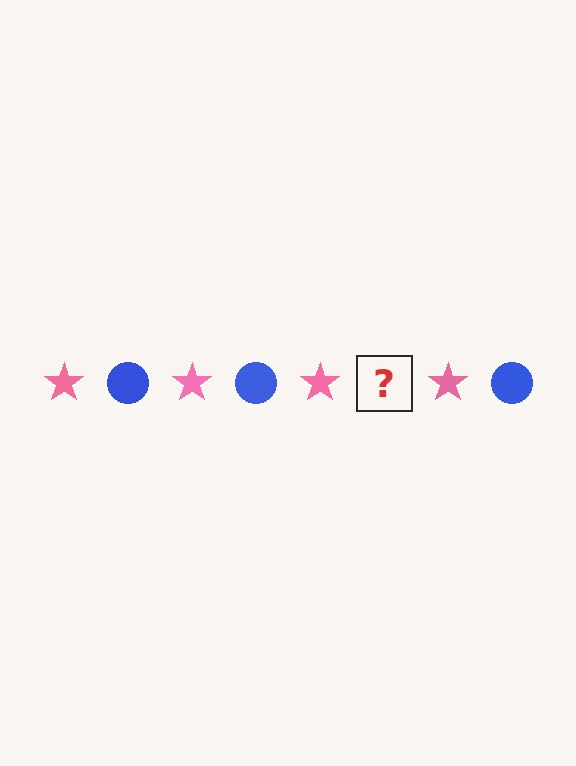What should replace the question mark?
The question mark should be replaced with a blue circle.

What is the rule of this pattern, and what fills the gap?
The rule is that the pattern alternates between pink star and blue circle. The gap should be filled with a blue circle.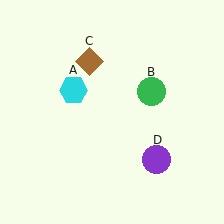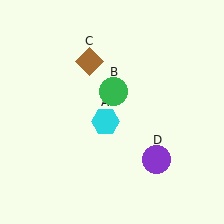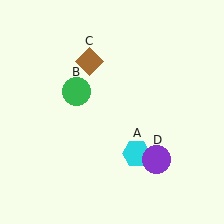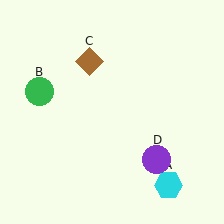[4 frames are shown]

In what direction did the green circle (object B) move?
The green circle (object B) moved left.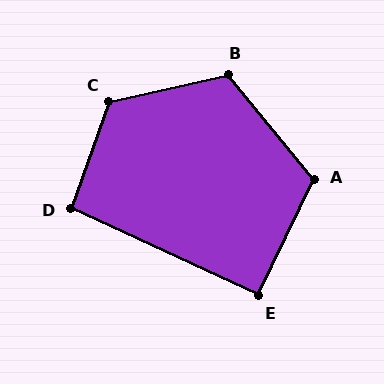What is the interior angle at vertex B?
Approximately 116 degrees (obtuse).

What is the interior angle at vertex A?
Approximately 115 degrees (obtuse).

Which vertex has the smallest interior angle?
E, at approximately 91 degrees.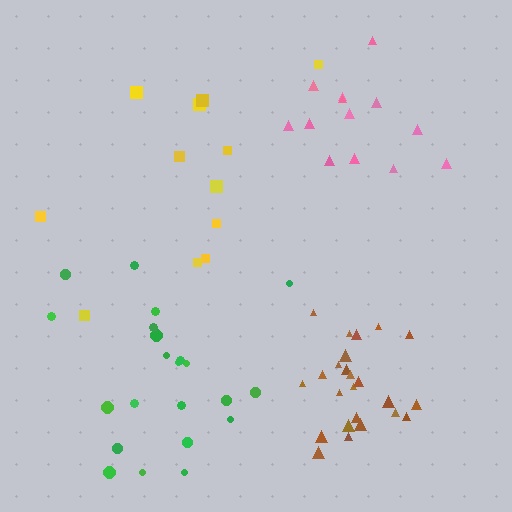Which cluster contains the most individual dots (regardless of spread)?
Brown (24).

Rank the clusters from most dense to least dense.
brown, pink, green, yellow.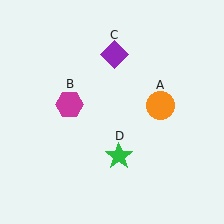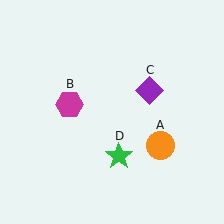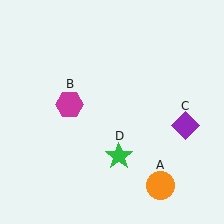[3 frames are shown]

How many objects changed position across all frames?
2 objects changed position: orange circle (object A), purple diamond (object C).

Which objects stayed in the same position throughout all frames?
Magenta hexagon (object B) and green star (object D) remained stationary.